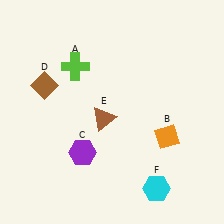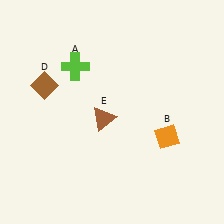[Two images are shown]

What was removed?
The purple hexagon (C), the cyan hexagon (F) were removed in Image 2.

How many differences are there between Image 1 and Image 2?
There are 2 differences between the two images.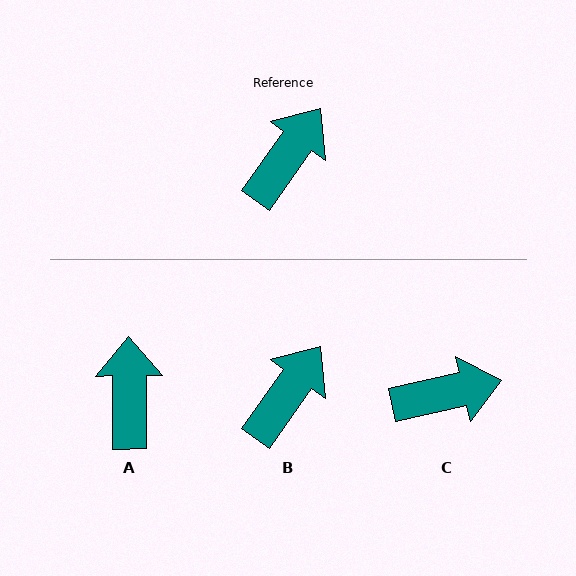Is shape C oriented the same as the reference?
No, it is off by about 42 degrees.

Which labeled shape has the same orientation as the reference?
B.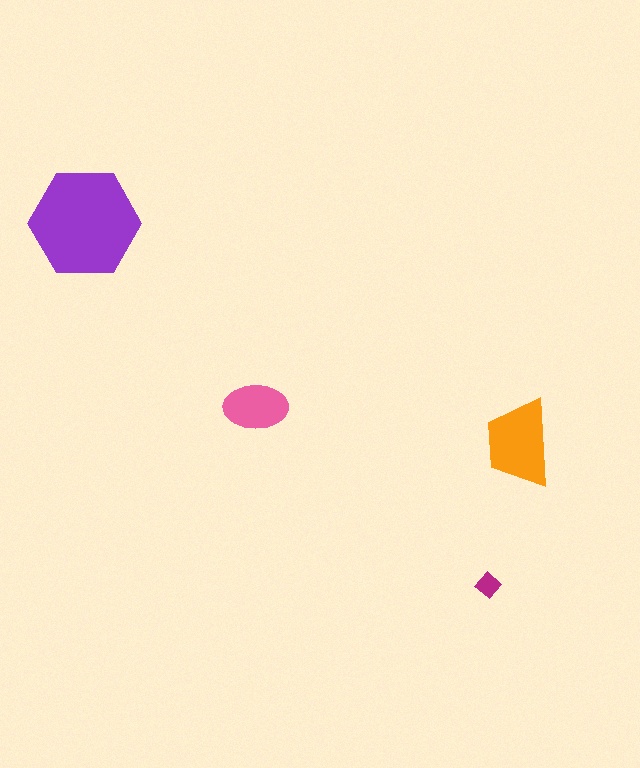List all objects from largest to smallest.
The purple hexagon, the orange trapezoid, the pink ellipse, the magenta diamond.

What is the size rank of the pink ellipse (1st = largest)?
3rd.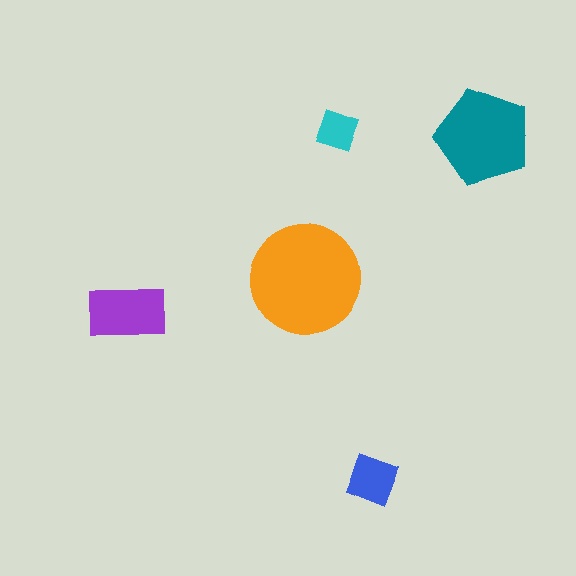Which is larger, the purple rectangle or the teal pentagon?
The teal pentagon.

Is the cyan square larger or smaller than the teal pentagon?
Smaller.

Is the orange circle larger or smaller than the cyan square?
Larger.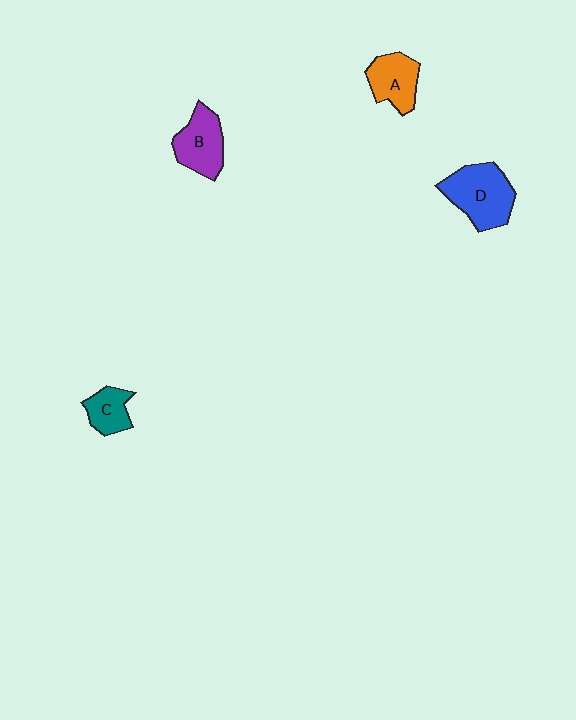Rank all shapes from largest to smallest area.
From largest to smallest: D (blue), B (purple), A (orange), C (teal).